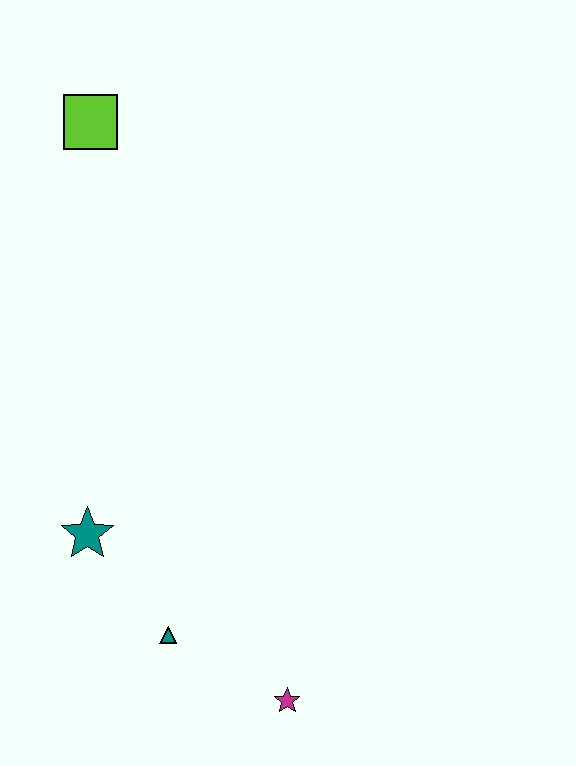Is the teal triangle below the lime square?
Yes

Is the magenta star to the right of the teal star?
Yes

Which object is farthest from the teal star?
The lime square is farthest from the teal star.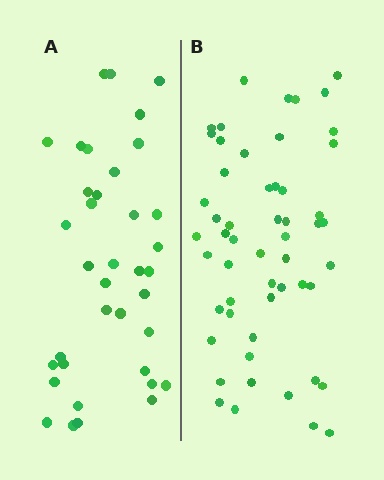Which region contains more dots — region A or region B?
Region B (the right region) has more dots.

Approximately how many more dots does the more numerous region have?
Region B has approximately 15 more dots than region A.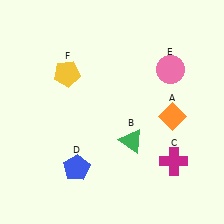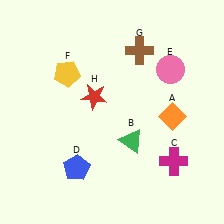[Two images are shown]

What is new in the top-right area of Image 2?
A brown cross (G) was added in the top-right area of Image 2.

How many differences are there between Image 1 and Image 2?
There are 2 differences between the two images.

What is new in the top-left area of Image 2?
A red star (H) was added in the top-left area of Image 2.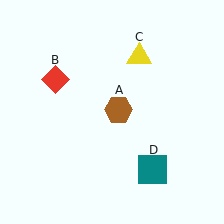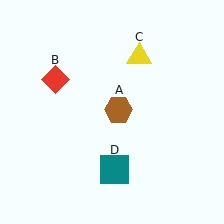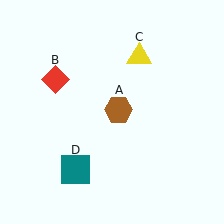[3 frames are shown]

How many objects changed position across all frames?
1 object changed position: teal square (object D).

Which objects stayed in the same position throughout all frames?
Brown hexagon (object A) and red diamond (object B) and yellow triangle (object C) remained stationary.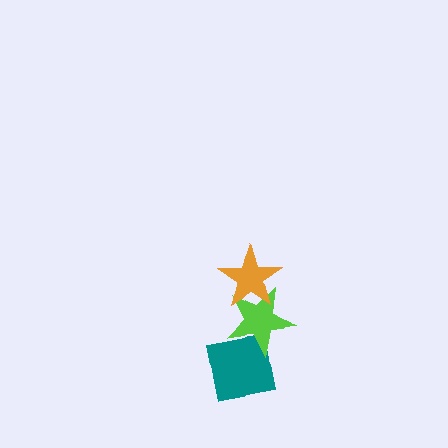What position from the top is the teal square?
The teal square is 3rd from the top.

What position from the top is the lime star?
The lime star is 2nd from the top.